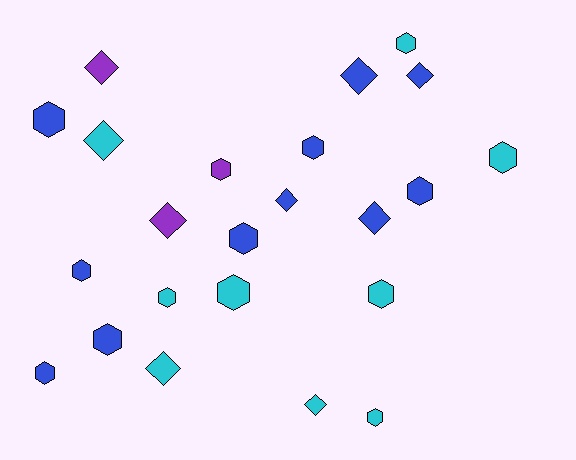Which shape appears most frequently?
Hexagon, with 14 objects.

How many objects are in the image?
There are 23 objects.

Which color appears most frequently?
Blue, with 11 objects.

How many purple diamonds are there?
There are 2 purple diamonds.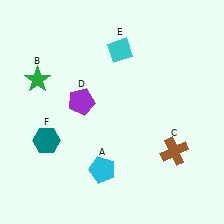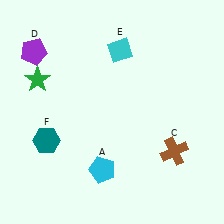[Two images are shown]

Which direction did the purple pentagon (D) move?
The purple pentagon (D) moved up.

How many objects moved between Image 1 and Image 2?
1 object moved between the two images.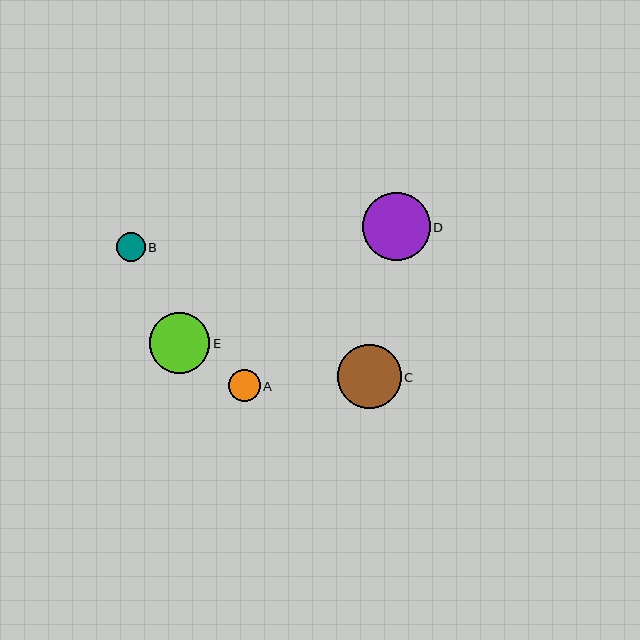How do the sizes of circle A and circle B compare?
Circle A and circle B are approximately the same size.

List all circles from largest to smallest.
From largest to smallest: D, C, E, A, B.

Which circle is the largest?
Circle D is the largest with a size of approximately 68 pixels.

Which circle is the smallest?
Circle B is the smallest with a size of approximately 29 pixels.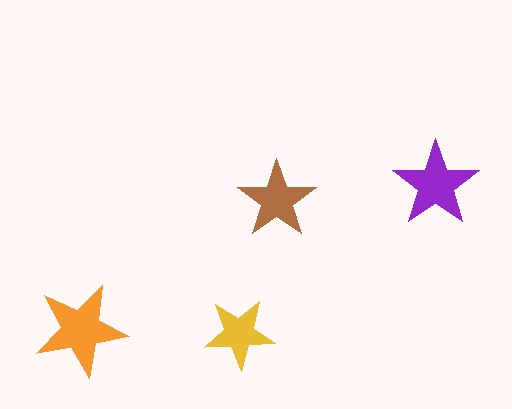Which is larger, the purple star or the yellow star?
The purple one.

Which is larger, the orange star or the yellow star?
The orange one.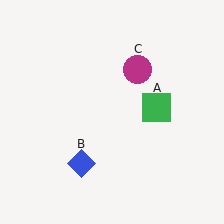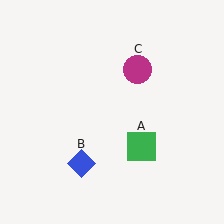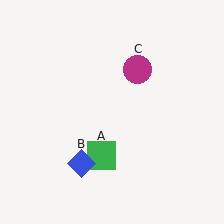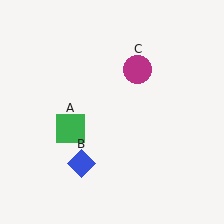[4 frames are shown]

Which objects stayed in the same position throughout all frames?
Blue diamond (object B) and magenta circle (object C) remained stationary.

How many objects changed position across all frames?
1 object changed position: green square (object A).